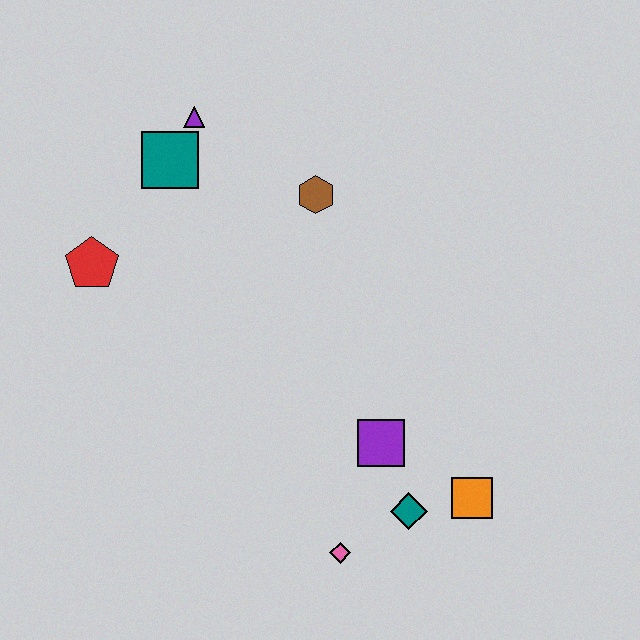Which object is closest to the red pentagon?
The teal square is closest to the red pentagon.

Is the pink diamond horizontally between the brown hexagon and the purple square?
Yes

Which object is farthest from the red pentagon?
The orange square is farthest from the red pentagon.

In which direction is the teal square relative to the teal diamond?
The teal square is above the teal diamond.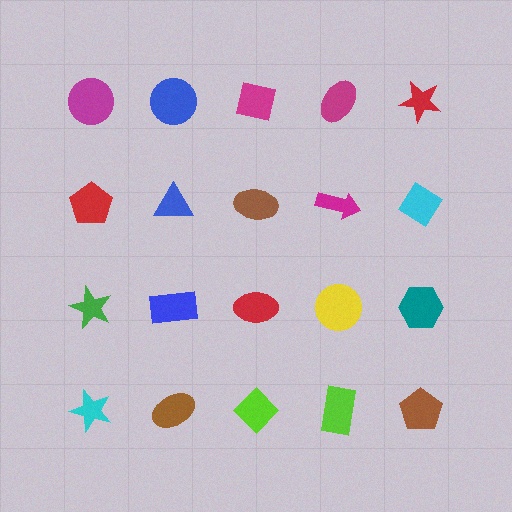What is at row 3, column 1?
A green star.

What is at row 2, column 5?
A cyan diamond.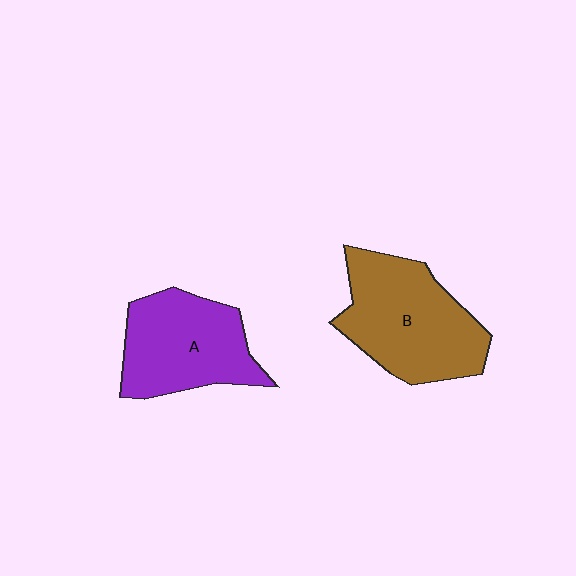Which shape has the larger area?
Shape B (brown).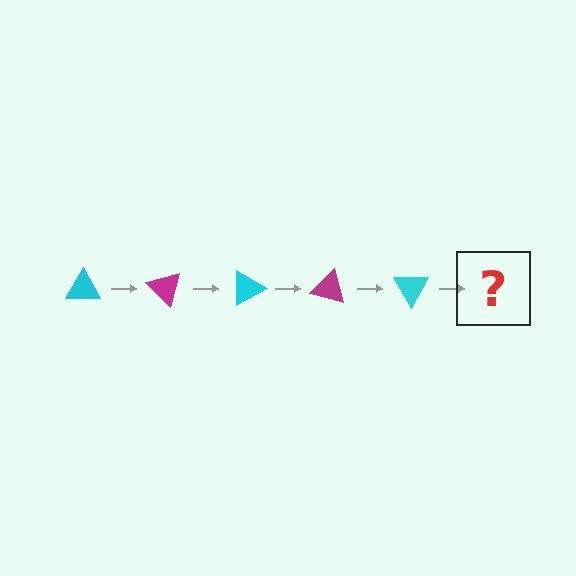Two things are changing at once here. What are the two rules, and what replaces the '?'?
The two rules are that it rotates 45 degrees each step and the color cycles through cyan and magenta. The '?' should be a magenta triangle, rotated 225 degrees from the start.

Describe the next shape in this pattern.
It should be a magenta triangle, rotated 225 degrees from the start.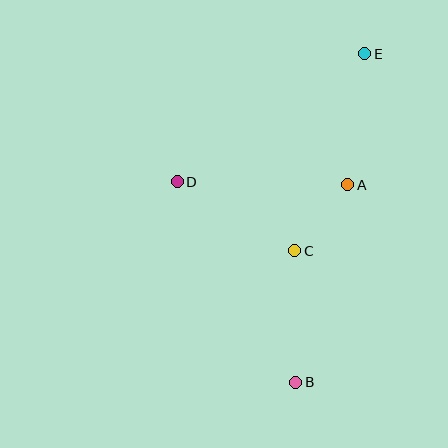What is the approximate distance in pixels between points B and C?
The distance between B and C is approximately 132 pixels.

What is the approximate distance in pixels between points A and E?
The distance between A and E is approximately 132 pixels.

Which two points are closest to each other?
Points A and C are closest to each other.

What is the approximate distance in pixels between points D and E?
The distance between D and E is approximately 227 pixels.